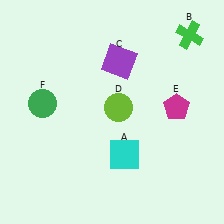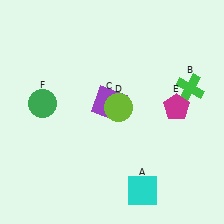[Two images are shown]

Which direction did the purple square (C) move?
The purple square (C) moved down.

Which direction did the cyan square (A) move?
The cyan square (A) moved down.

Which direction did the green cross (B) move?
The green cross (B) moved down.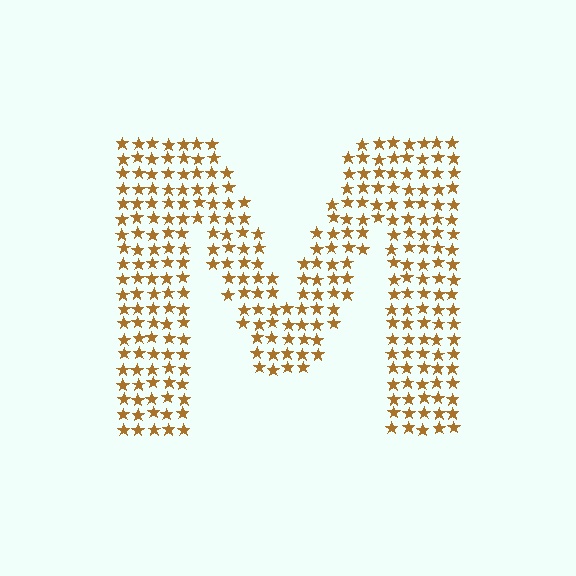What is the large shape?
The large shape is the letter M.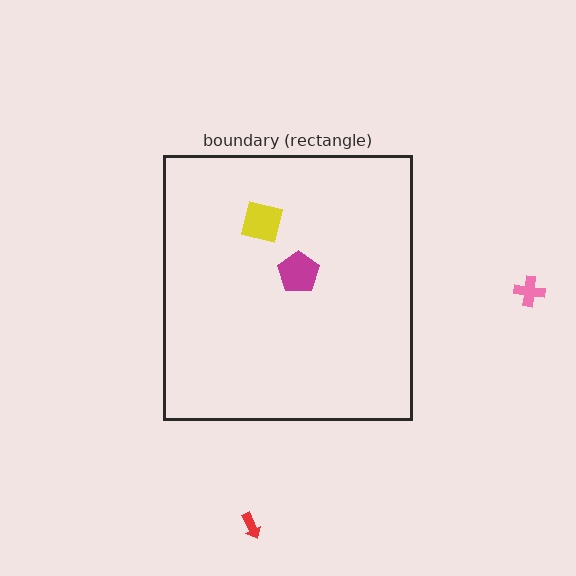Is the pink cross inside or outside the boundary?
Outside.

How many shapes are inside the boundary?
2 inside, 2 outside.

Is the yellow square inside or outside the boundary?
Inside.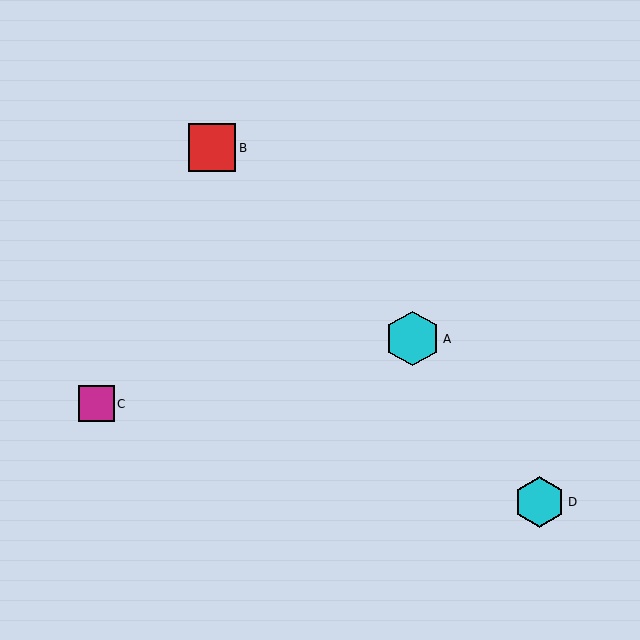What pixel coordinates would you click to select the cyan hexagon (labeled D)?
Click at (539, 502) to select the cyan hexagon D.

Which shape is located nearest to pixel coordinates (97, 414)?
The magenta square (labeled C) at (96, 404) is nearest to that location.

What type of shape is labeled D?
Shape D is a cyan hexagon.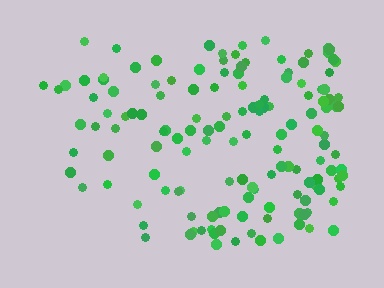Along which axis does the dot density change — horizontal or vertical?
Horizontal.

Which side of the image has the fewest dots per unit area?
The left.